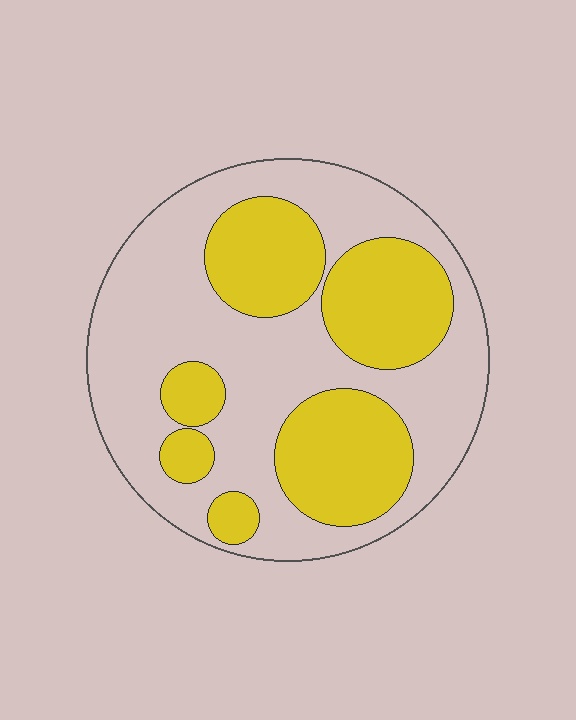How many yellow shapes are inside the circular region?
6.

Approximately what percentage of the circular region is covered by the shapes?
Approximately 40%.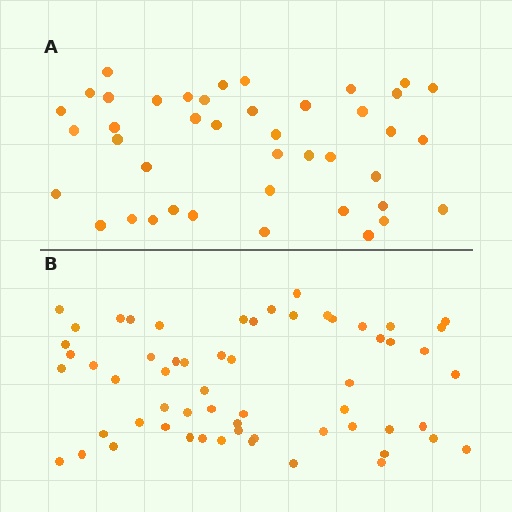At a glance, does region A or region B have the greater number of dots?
Region B (the bottom region) has more dots.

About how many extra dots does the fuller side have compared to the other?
Region B has approximately 20 more dots than region A.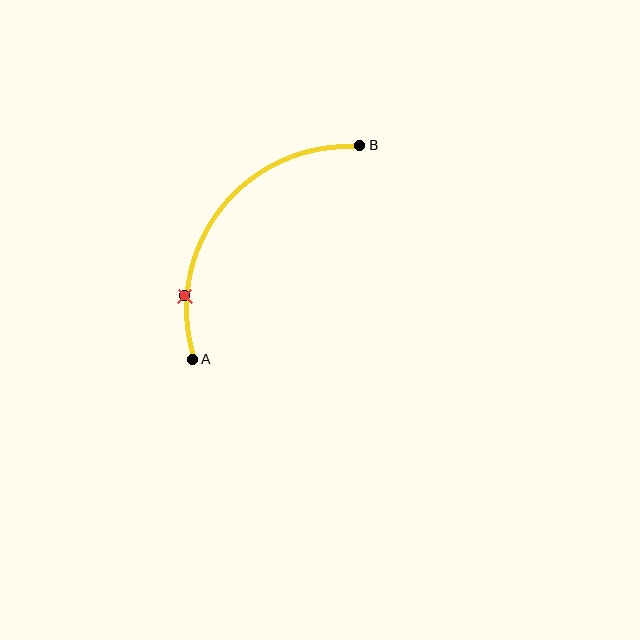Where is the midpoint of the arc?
The arc midpoint is the point on the curve farthest from the straight line joining A and B. It sits above and to the left of that line.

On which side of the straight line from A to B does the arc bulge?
The arc bulges above and to the left of the straight line connecting A and B.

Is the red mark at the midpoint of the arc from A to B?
No. The red mark lies on the arc but is closer to endpoint A. The arc midpoint would be at the point on the curve equidistant along the arc from both A and B.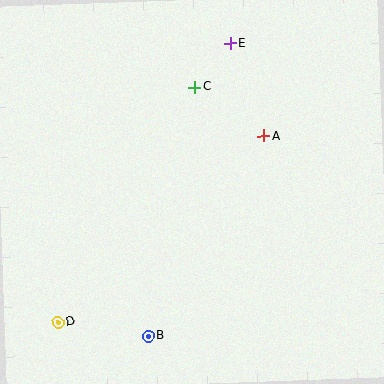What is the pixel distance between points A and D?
The distance between A and D is 278 pixels.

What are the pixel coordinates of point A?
Point A is at (264, 136).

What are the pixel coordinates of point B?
Point B is at (148, 336).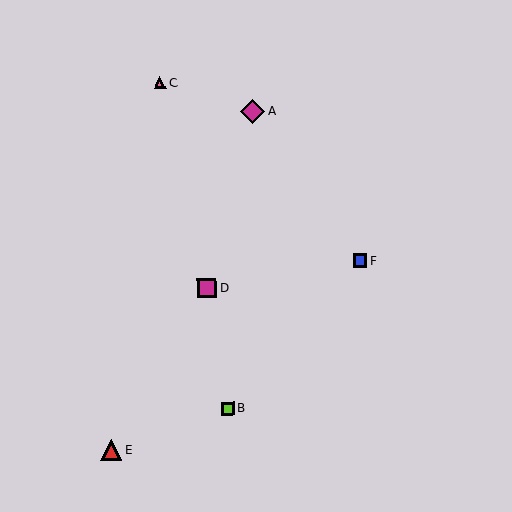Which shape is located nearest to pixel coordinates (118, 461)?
The red triangle (labeled E) at (111, 450) is nearest to that location.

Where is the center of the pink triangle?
The center of the pink triangle is at (160, 83).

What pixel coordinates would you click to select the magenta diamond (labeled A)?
Click at (253, 111) to select the magenta diamond A.